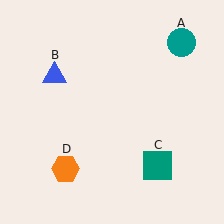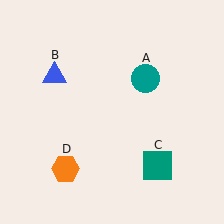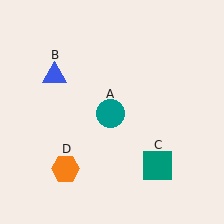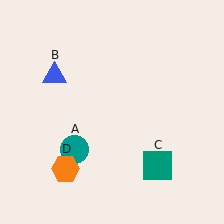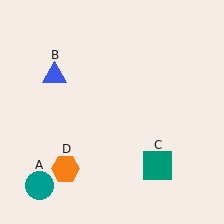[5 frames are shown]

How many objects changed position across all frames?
1 object changed position: teal circle (object A).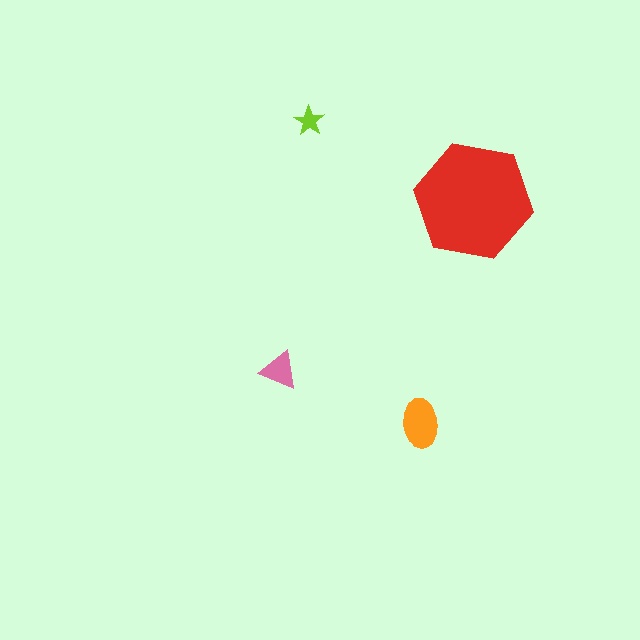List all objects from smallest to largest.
The lime star, the pink triangle, the orange ellipse, the red hexagon.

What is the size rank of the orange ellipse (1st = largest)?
2nd.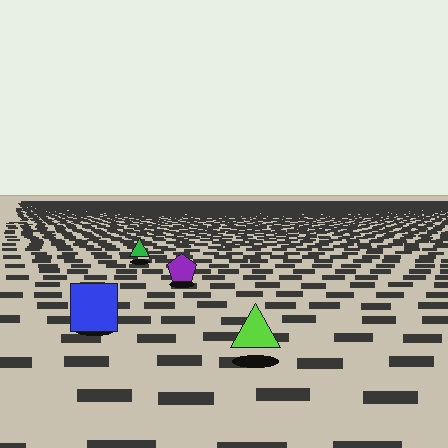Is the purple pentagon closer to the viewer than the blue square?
No. The blue square is closer — you can tell from the texture gradient: the ground texture is coarser near it.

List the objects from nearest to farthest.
From nearest to farthest: the lime triangle, the blue square, the purple pentagon, the green triangle.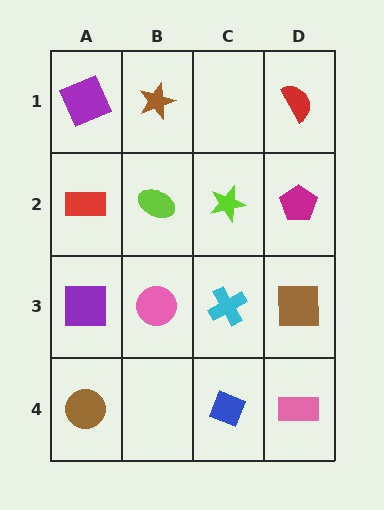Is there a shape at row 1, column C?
No, that cell is empty.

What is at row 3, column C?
A cyan cross.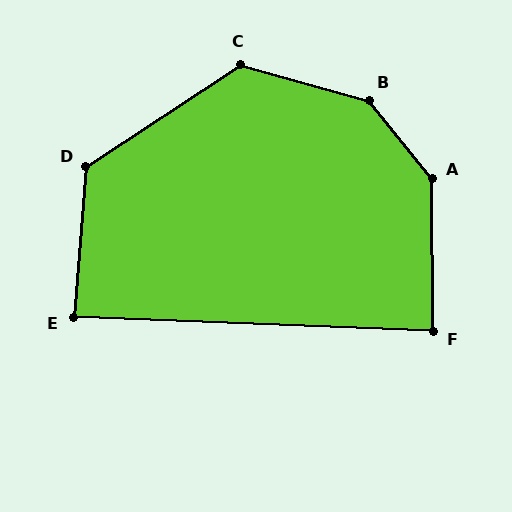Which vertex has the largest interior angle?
B, at approximately 144 degrees.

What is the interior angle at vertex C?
Approximately 131 degrees (obtuse).